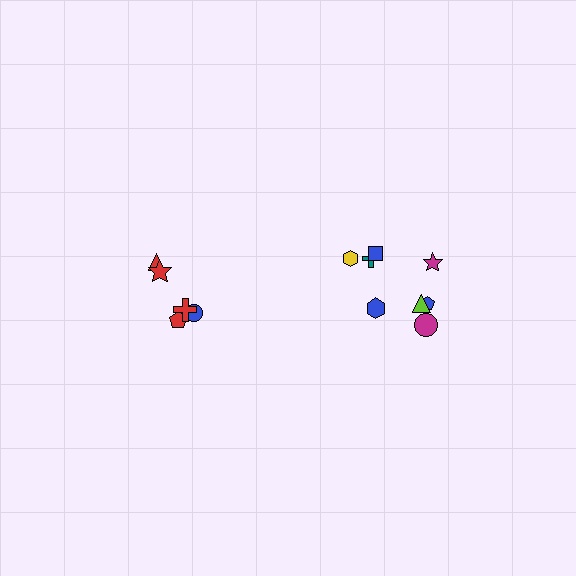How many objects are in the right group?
There are 8 objects.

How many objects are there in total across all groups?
There are 13 objects.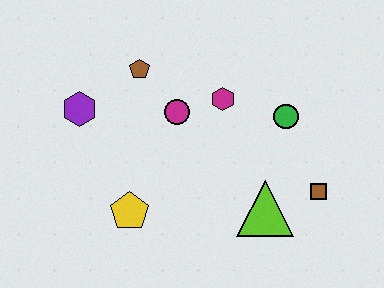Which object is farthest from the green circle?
The purple hexagon is farthest from the green circle.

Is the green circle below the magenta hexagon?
Yes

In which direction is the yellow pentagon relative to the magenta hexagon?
The yellow pentagon is below the magenta hexagon.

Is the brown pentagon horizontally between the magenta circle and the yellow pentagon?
Yes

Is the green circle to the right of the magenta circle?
Yes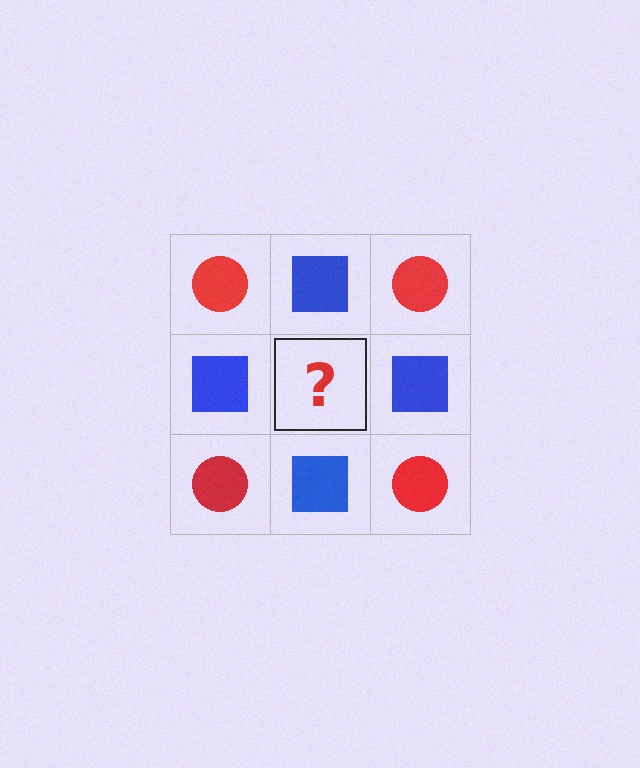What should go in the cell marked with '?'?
The missing cell should contain a red circle.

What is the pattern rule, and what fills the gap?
The rule is that it alternates red circle and blue square in a checkerboard pattern. The gap should be filled with a red circle.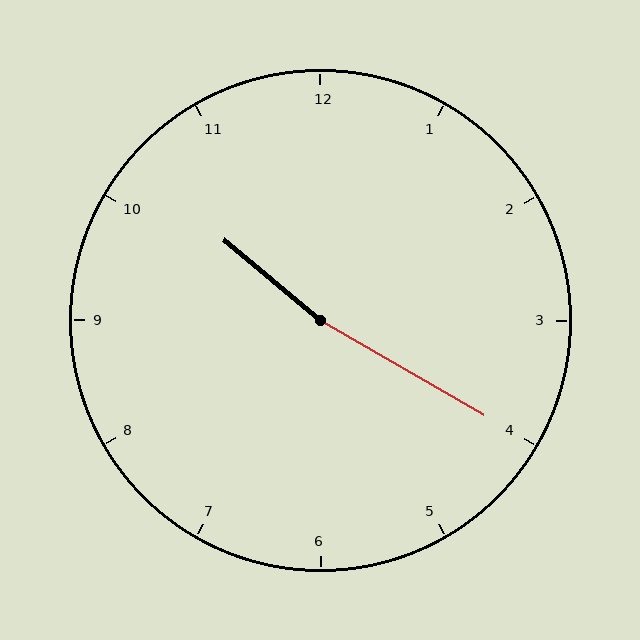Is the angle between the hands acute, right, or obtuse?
It is obtuse.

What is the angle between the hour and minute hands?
Approximately 170 degrees.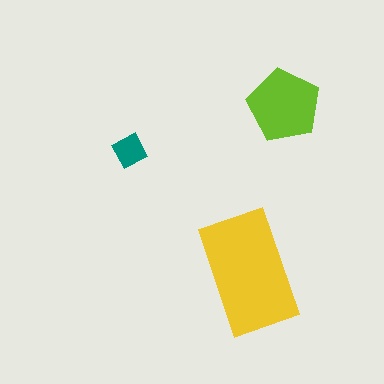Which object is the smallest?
The teal diamond.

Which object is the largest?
The yellow rectangle.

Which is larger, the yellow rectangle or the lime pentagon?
The yellow rectangle.